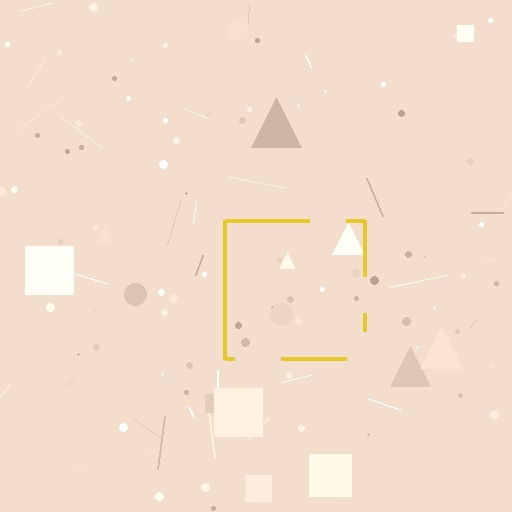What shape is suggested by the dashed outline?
The dashed outline suggests a square.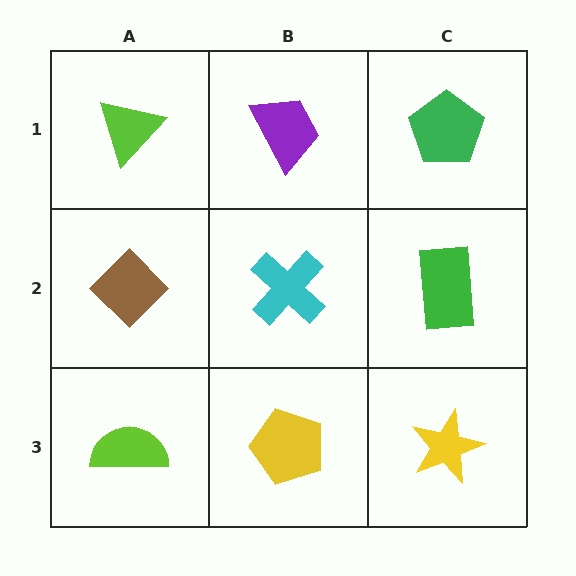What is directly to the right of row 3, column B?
A yellow star.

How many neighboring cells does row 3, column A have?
2.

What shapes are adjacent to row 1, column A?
A brown diamond (row 2, column A), a purple trapezoid (row 1, column B).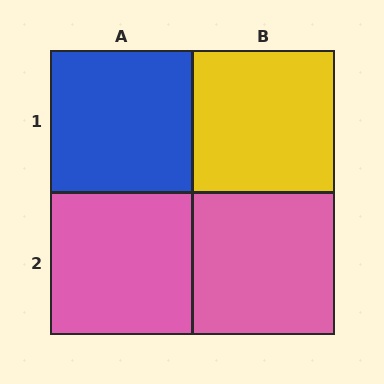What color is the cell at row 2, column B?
Pink.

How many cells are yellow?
1 cell is yellow.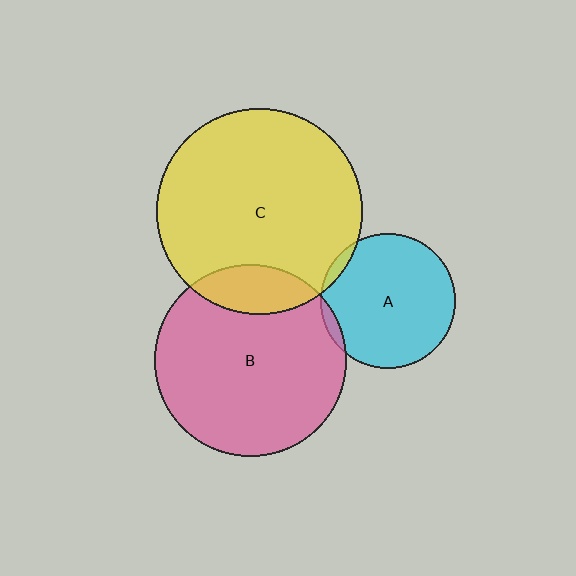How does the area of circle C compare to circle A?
Approximately 2.3 times.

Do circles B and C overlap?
Yes.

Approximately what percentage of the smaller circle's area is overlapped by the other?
Approximately 15%.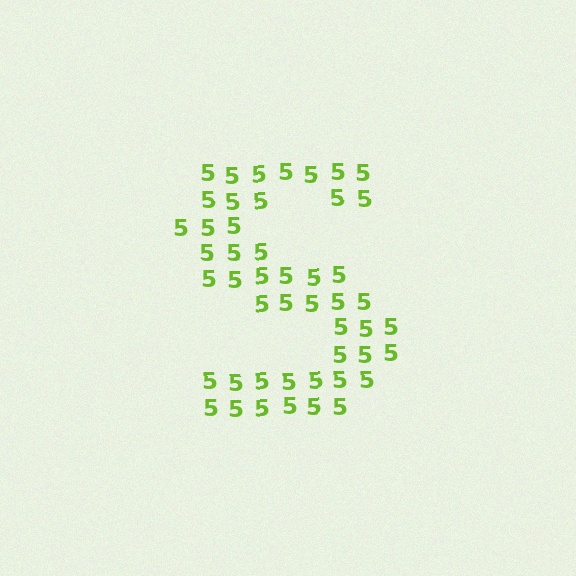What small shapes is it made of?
It is made of small digit 5's.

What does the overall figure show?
The overall figure shows the letter S.